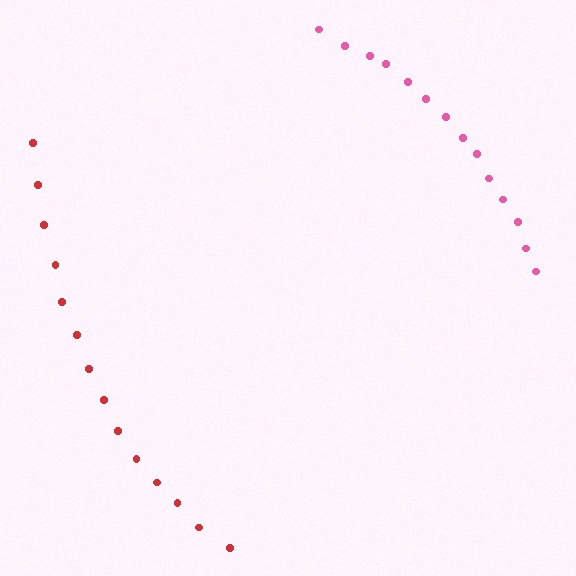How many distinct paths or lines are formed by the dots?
There are 2 distinct paths.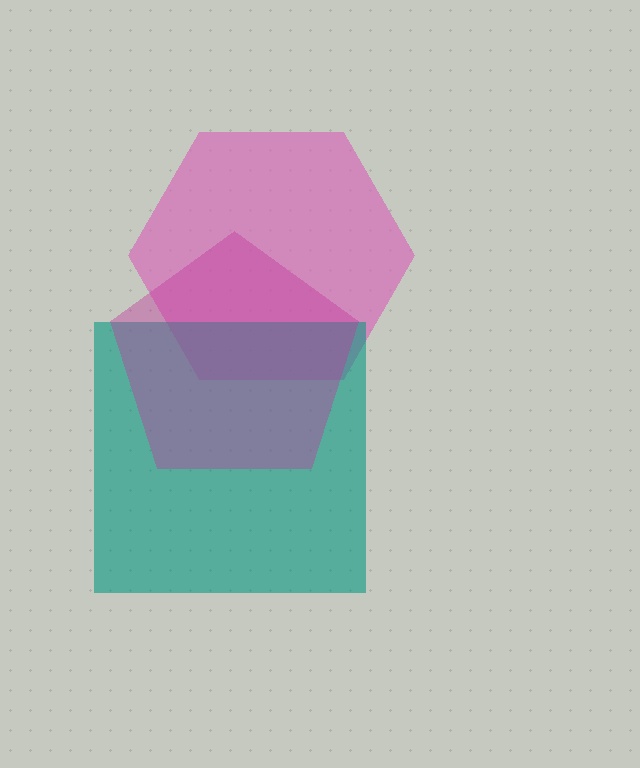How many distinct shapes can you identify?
There are 3 distinct shapes: a pink hexagon, a teal square, a magenta pentagon.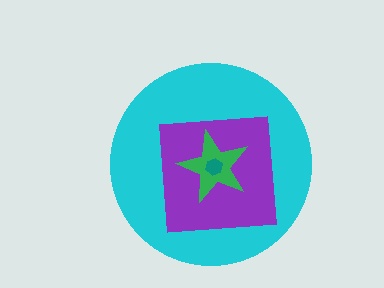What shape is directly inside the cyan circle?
The purple square.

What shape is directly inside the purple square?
The green star.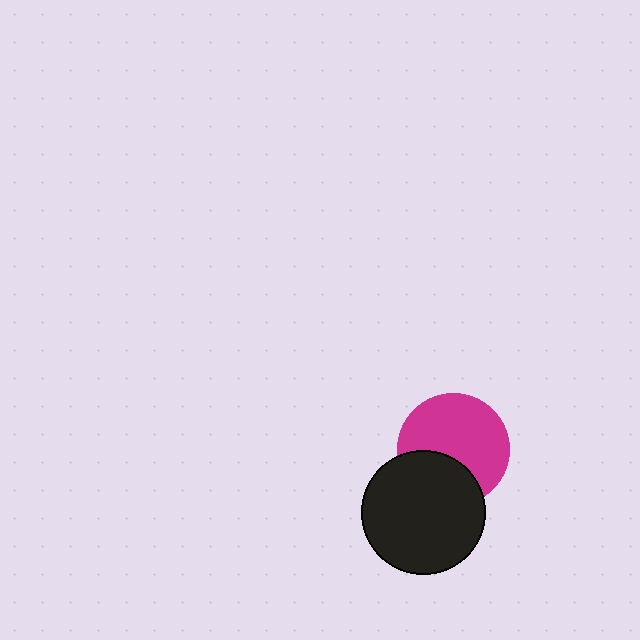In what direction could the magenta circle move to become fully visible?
The magenta circle could move up. That would shift it out from behind the black circle entirely.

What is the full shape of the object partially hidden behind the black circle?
The partially hidden object is a magenta circle.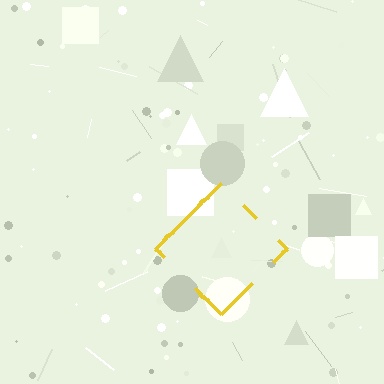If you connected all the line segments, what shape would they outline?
They would outline a diamond.